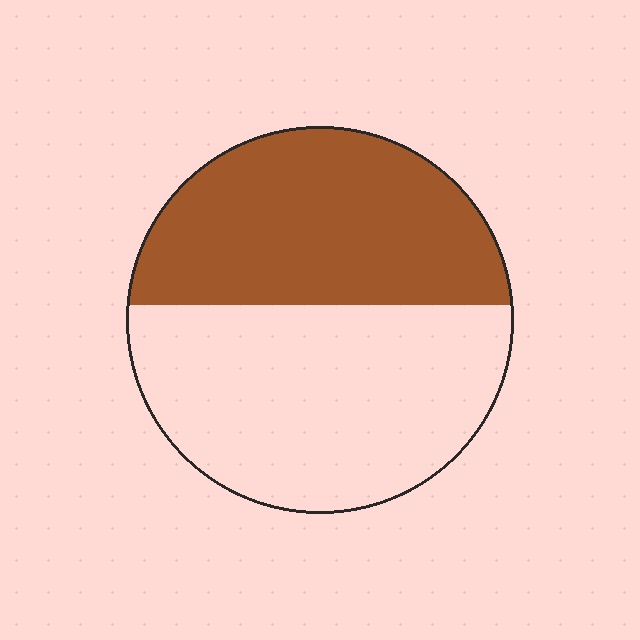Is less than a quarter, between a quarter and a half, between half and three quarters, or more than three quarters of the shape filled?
Between a quarter and a half.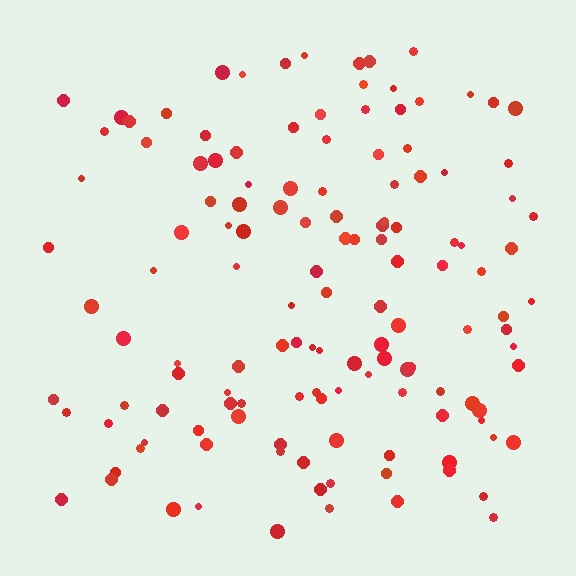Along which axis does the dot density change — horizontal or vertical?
Horizontal.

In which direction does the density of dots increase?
From left to right, with the right side densest.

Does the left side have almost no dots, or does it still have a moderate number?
Still a moderate number, just noticeably fewer than the right.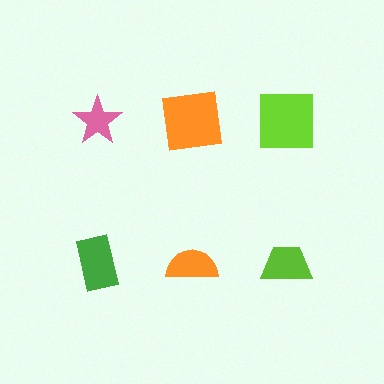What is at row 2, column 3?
A lime trapezoid.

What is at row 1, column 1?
A pink star.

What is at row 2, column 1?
A green rectangle.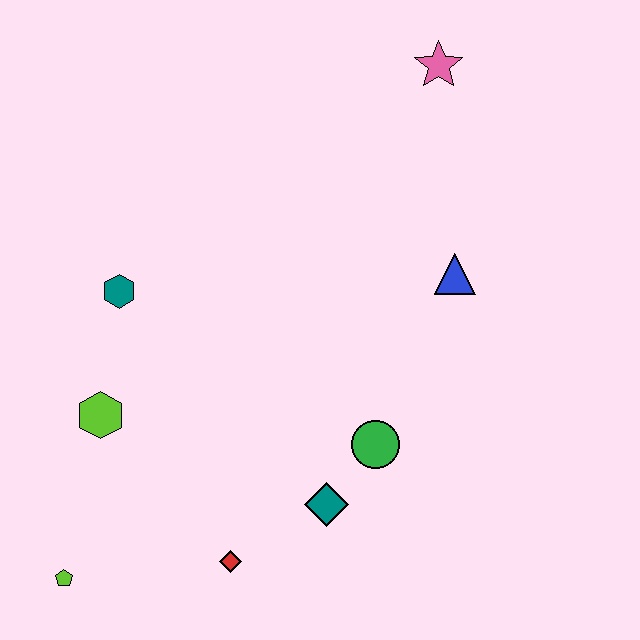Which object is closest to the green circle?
The teal diamond is closest to the green circle.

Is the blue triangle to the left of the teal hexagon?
No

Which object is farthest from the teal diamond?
The pink star is farthest from the teal diamond.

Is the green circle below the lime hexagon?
Yes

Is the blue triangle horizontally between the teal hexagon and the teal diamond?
No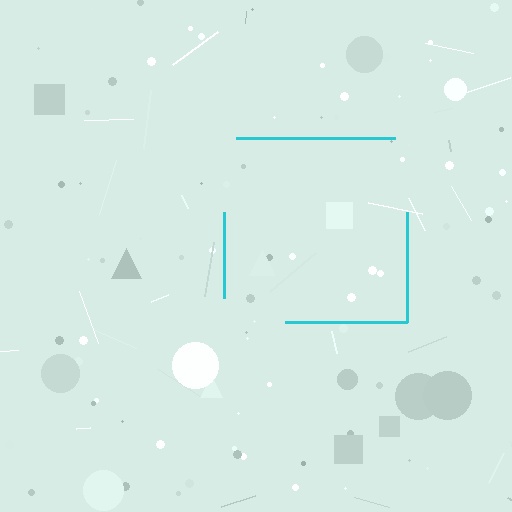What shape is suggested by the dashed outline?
The dashed outline suggests a square.